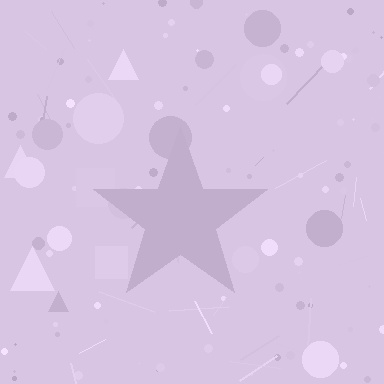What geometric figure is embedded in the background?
A star is embedded in the background.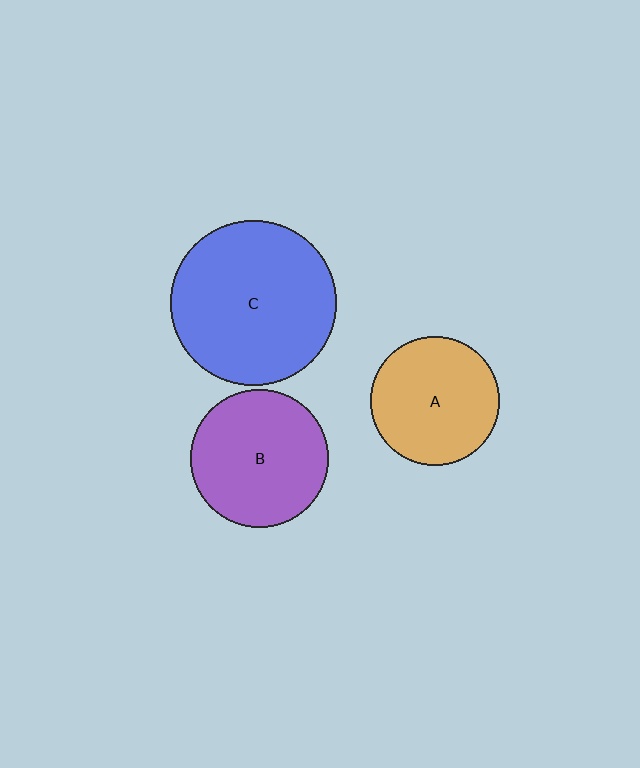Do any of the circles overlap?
No, none of the circles overlap.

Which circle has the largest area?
Circle C (blue).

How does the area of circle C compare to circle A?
Approximately 1.7 times.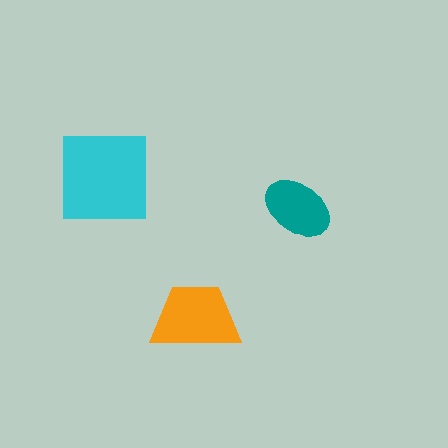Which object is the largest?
The cyan square.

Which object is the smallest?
The teal ellipse.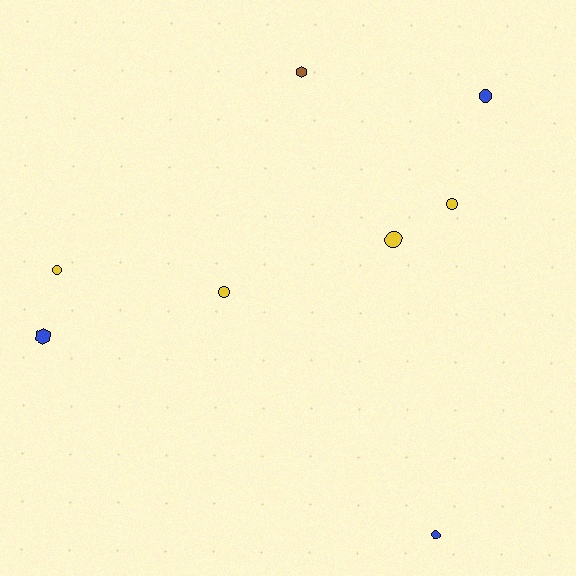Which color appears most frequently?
Yellow, with 4 objects.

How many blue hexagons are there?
There is 1 blue hexagon.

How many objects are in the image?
There are 8 objects.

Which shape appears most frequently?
Circle, with 6 objects.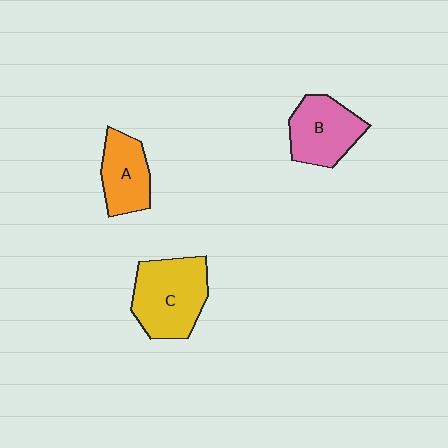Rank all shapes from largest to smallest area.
From largest to smallest: C (yellow), B (pink), A (orange).